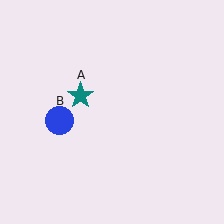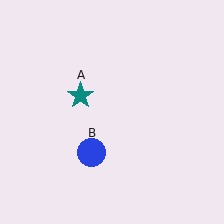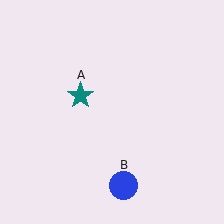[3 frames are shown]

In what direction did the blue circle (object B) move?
The blue circle (object B) moved down and to the right.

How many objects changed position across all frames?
1 object changed position: blue circle (object B).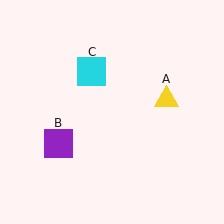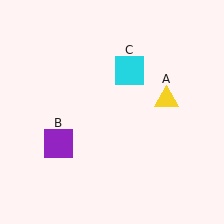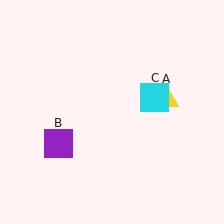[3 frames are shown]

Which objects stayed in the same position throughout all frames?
Yellow triangle (object A) and purple square (object B) remained stationary.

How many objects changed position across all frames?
1 object changed position: cyan square (object C).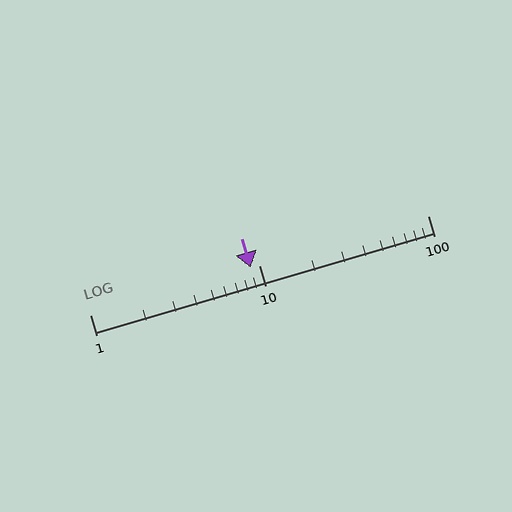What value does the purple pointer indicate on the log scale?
The pointer indicates approximately 9.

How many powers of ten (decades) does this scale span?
The scale spans 2 decades, from 1 to 100.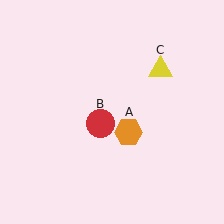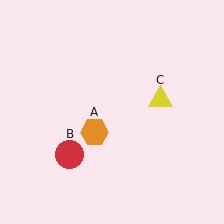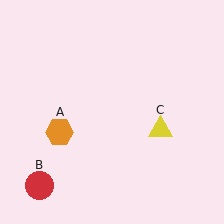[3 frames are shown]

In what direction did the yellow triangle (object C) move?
The yellow triangle (object C) moved down.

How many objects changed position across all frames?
3 objects changed position: orange hexagon (object A), red circle (object B), yellow triangle (object C).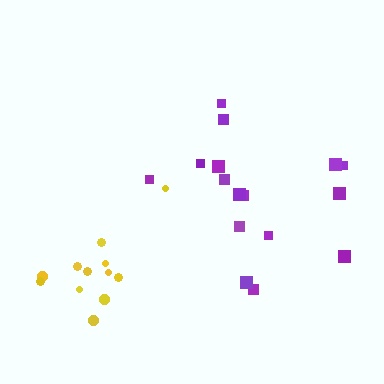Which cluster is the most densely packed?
Yellow.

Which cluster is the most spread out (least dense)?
Purple.